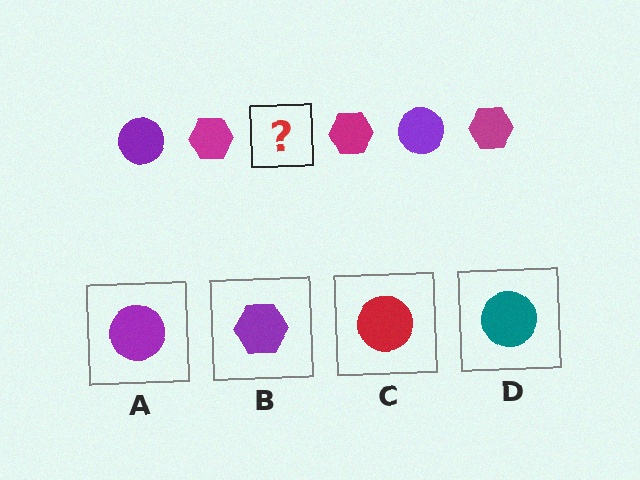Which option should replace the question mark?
Option A.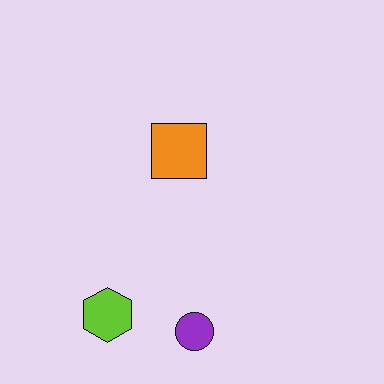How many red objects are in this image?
There are no red objects.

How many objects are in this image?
There are 3 objects.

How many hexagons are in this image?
There is 1 hexagon.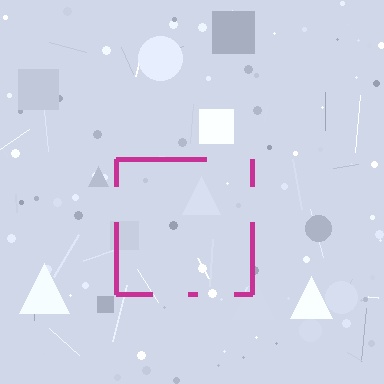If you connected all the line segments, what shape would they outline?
They would outline a square.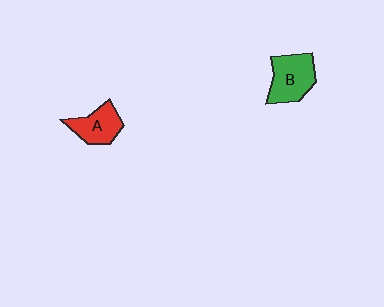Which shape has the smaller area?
Shape A (red).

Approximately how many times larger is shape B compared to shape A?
Approximately 1.3 times.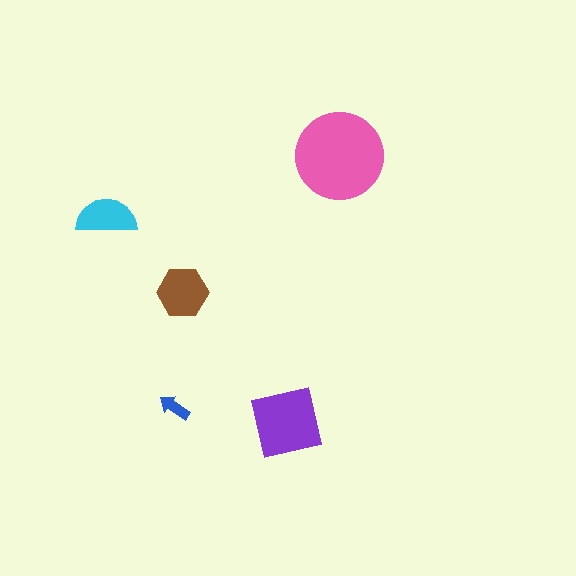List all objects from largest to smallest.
The pink circle, the purple square, the brown hexagon, the cyan semicircle, the blue arrow.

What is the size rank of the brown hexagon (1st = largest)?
3rd.